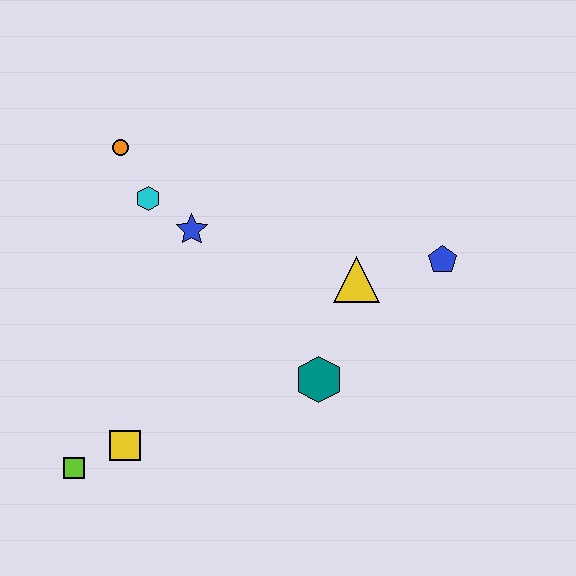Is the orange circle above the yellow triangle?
Yes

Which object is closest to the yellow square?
The lime square is closest to the yellow square.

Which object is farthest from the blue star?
The lime square is farthest from the blue star.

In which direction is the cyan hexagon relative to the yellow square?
The cyan hexagon is above the yellow square.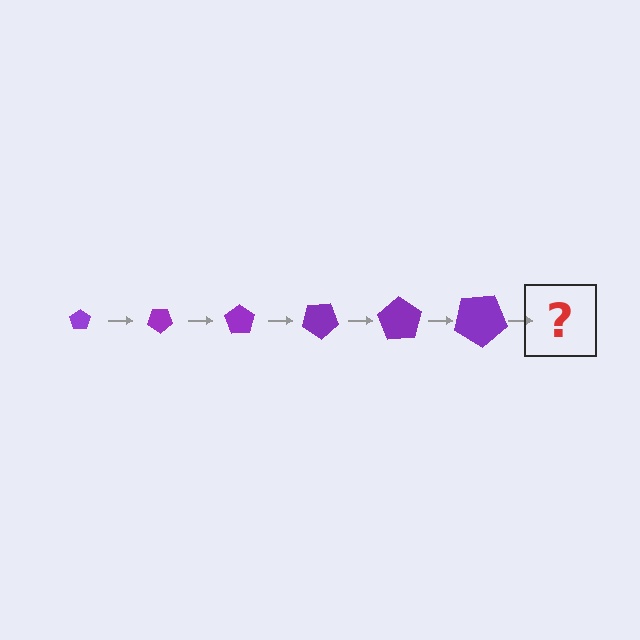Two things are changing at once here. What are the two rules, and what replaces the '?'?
The two rules are that the pentagon grows larger each step and it rotates 35 degrees each step. The '?' should be a pentagon, larger than the previous one and rotated 210 degrees from the start.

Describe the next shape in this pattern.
It should be a pentagon, larger than the previous one and rotated 210 degrees from the start.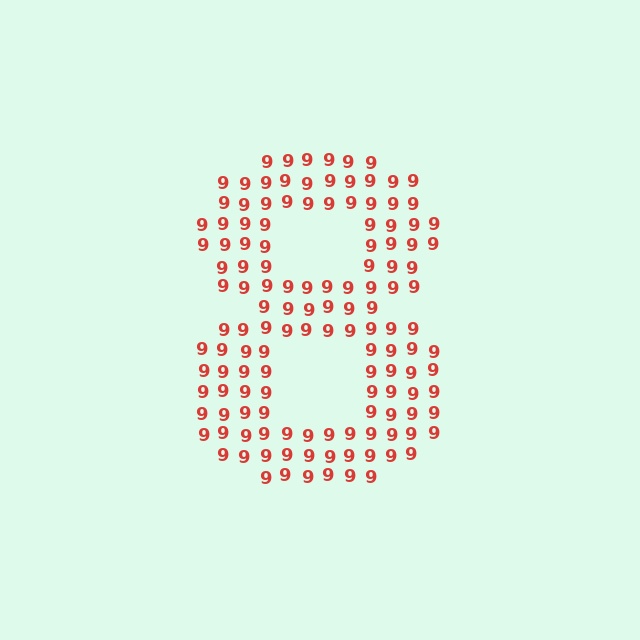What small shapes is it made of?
It is made of small digit 9's.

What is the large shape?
The large shape is the digit 8.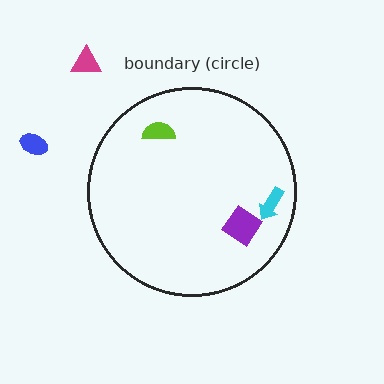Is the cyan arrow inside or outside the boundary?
Inside.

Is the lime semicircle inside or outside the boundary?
Inside.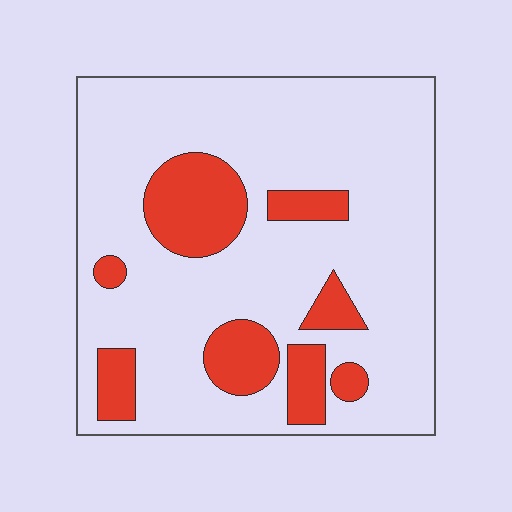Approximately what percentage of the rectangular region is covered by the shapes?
Approximately 20%.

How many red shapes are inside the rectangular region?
8.